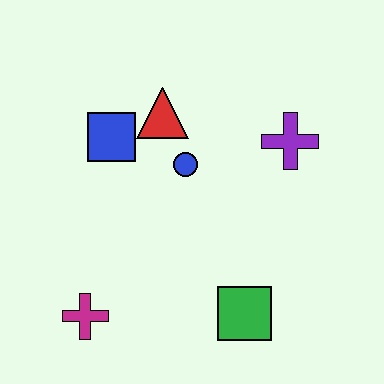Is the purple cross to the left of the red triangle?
No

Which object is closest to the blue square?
The red triangle is closest to the blue square.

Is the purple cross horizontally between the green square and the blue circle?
No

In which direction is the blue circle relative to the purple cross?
The blue circle is to the left of the purple cross.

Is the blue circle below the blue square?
Yes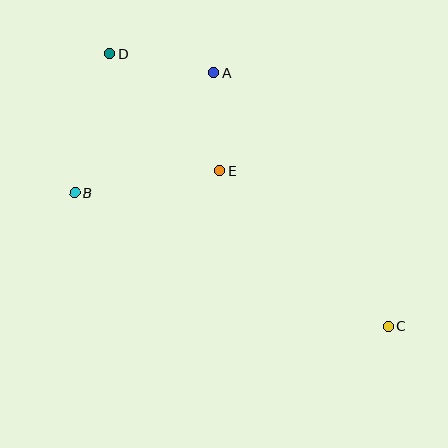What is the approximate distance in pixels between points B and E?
The distance between B and E is approximately 146 pixels.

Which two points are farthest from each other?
Points C and D are farthest from each other.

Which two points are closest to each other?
Points A and E are closest to each other.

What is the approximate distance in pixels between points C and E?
The distance between C and E is approximately 230 pixels.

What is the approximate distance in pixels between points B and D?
The distance between B and D is approximately 143 pixels.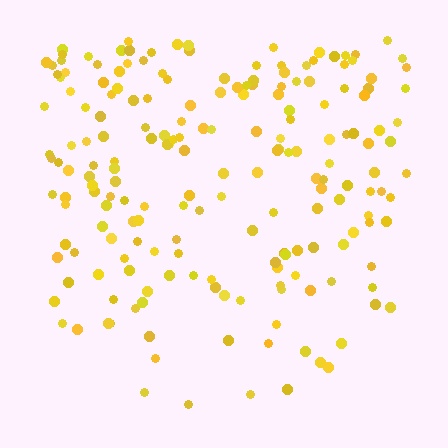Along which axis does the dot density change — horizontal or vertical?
Vertical.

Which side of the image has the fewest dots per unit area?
The bottom.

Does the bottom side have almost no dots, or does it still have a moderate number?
Still a moderate number, just noticeably fewer than the top.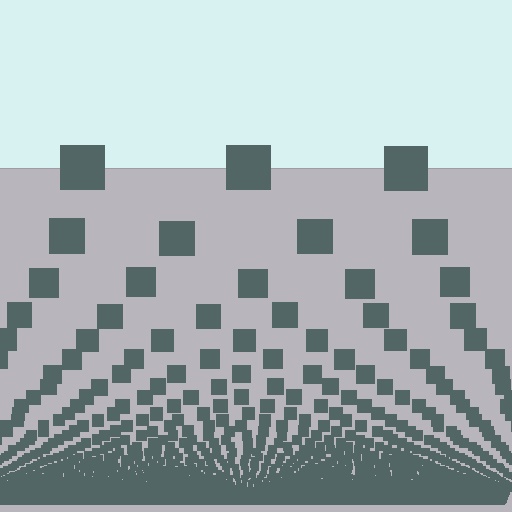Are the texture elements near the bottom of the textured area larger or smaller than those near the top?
Smaller. The gradient is inverted — elements near the bottom are smaller and denser.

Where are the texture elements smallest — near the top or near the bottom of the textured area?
Near the bottom.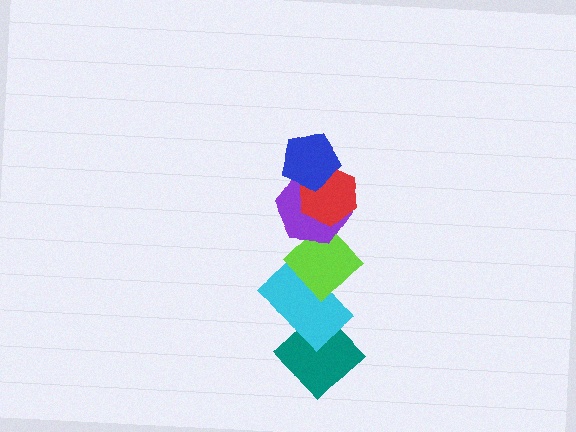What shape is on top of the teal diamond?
The cyan rectangle is on top of the teal diamond.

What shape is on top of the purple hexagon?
The red hexagon is on top of the purple hexagon.